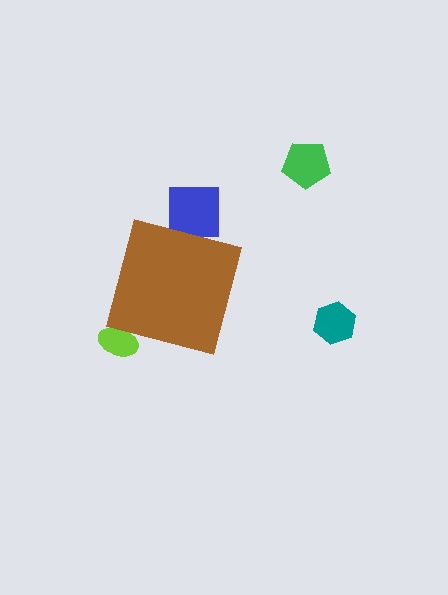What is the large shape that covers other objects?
A brown square.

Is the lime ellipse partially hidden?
Yes, the lime ellipse is partially hidden behind the brown square.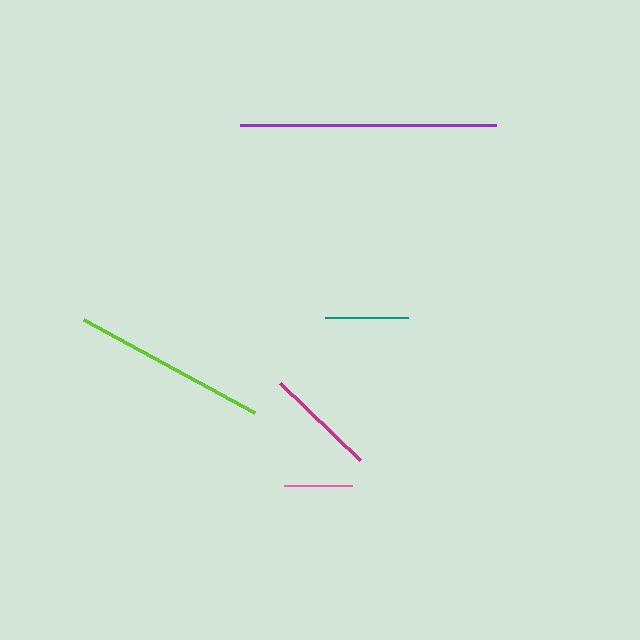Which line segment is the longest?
The purple line is the longest at approximately 256 pixels.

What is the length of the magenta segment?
The magenta segment is approximately 111 pixels long.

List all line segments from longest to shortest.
From longest to shortest: purple, lime, magenta, teal, pink.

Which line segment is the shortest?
The pink line is the shortest at approximately 68 pixels.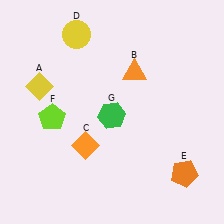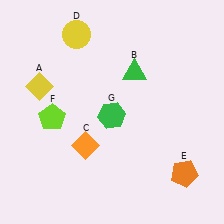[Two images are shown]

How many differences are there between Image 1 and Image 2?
There is 1 difference between the two images.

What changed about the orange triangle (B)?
In Image 1, B is orange. In Image 2, it changed to green.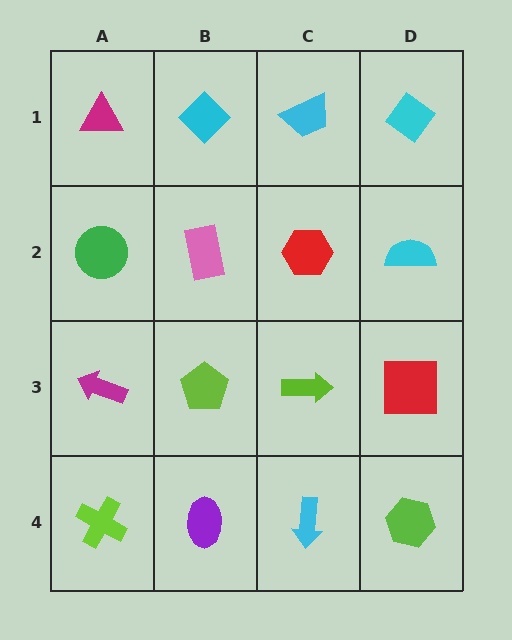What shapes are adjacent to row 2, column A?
A magenta triangle (row 1, column A), a magenta arrow (row 3, column A), a pink rectangle (row 2, column B).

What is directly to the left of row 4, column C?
A purple ellipse.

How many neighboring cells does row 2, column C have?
4.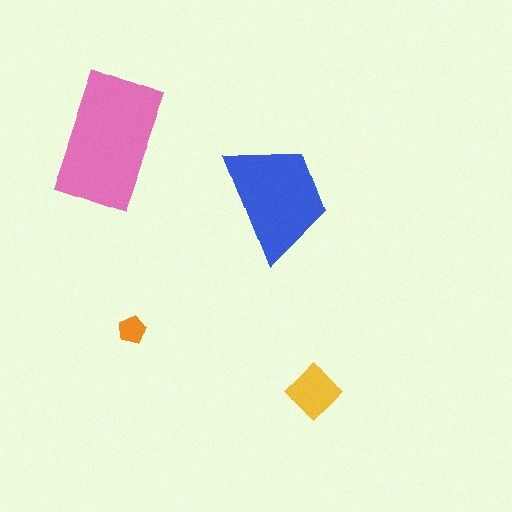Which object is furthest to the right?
The yellow diamond is rightmost.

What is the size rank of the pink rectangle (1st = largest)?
1st.